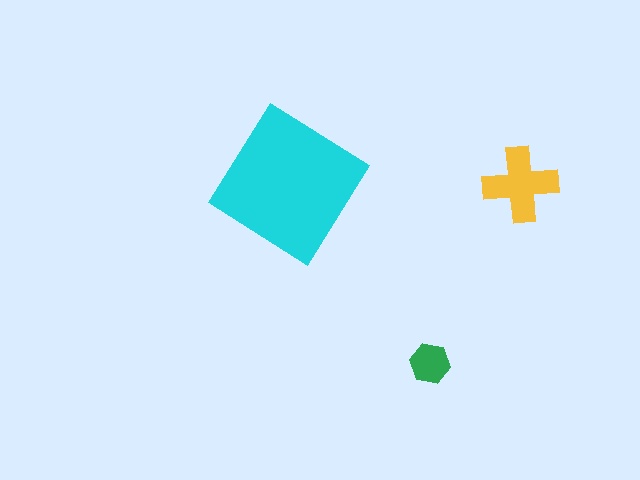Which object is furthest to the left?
The cyan diamond is leftmost.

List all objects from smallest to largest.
The green hexagon, the yellow cross, the cyan diamond.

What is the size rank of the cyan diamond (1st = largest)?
1st.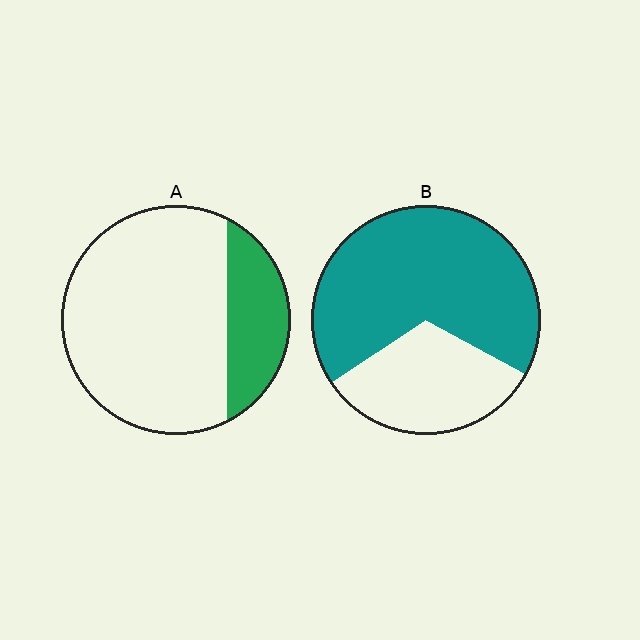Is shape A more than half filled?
No.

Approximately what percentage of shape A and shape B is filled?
A is approximately 25% and B is approximately 65%.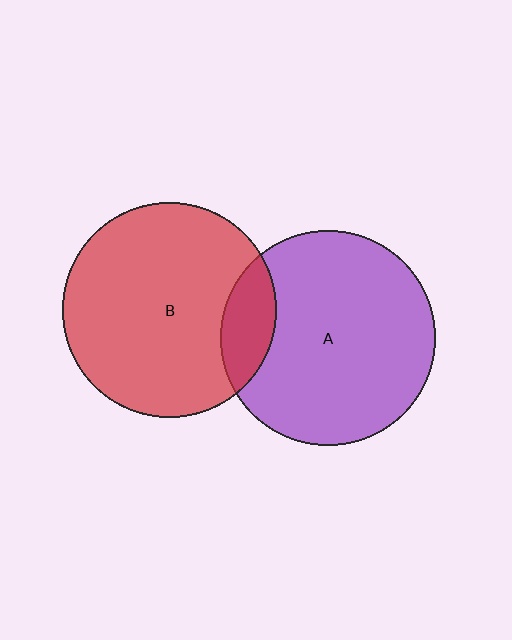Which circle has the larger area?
Circle A (purple).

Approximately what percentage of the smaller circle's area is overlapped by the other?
Approximately 15%.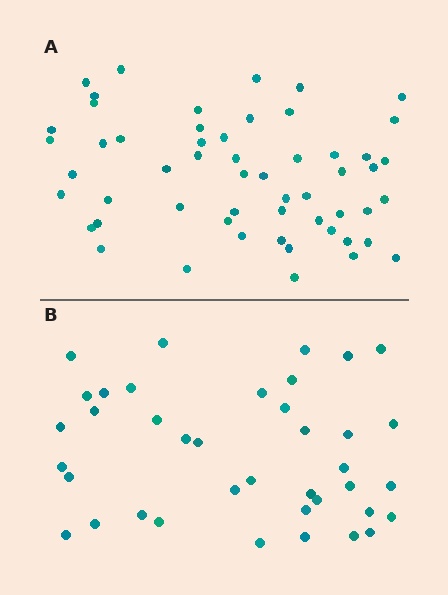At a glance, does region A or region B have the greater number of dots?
Region A (the top region) has more dots.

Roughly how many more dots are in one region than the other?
Region A has approximately 15 more dots than region B.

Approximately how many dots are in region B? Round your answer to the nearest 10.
About 40 dots. (The exact count is 39, which rounds to 40.)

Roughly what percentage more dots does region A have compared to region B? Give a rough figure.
About 40% more.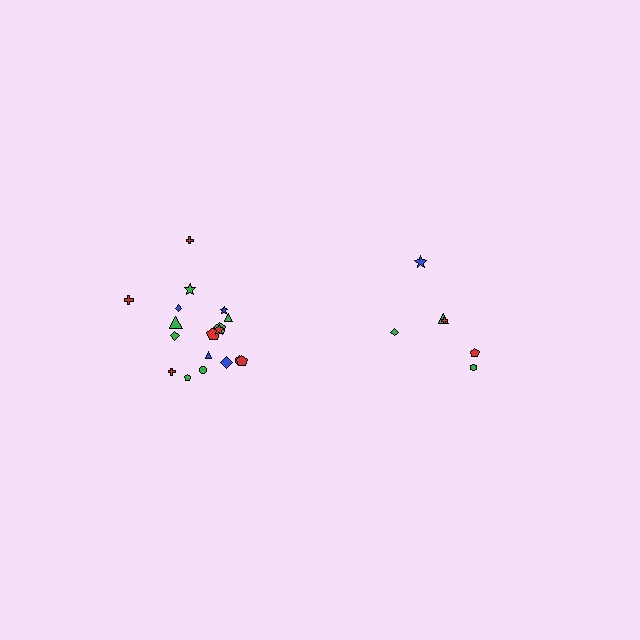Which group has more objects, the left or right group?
The left group.